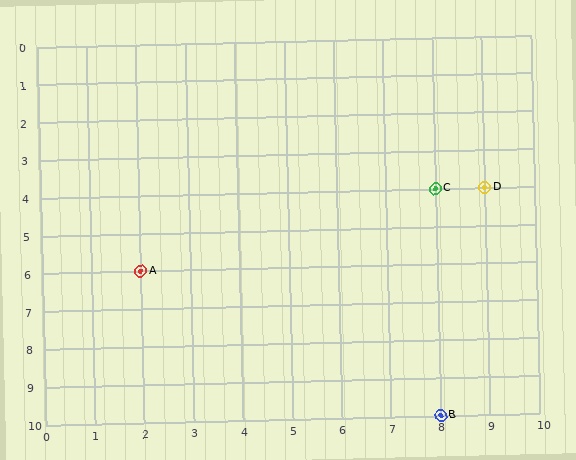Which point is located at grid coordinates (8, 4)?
Point C is at (8, 4).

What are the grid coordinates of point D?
Point D is at grid coordinates (9, 4).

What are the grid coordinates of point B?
Point B is at grid coordinates (8, 10).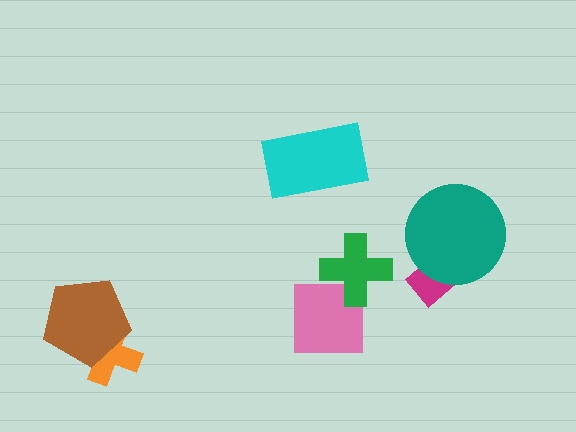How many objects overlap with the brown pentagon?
1 object overlaps with the brown pentagon.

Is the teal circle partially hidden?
No, no other shape covers it.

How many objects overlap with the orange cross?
1 object overlaps with the orange cross.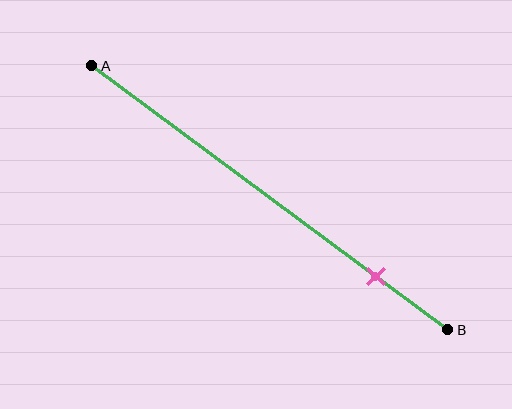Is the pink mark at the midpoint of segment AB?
No, the mark is at about 80% from A, not at the 50% midpoint.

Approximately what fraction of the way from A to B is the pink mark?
The pink mark is approximately 80% of the way from A to B.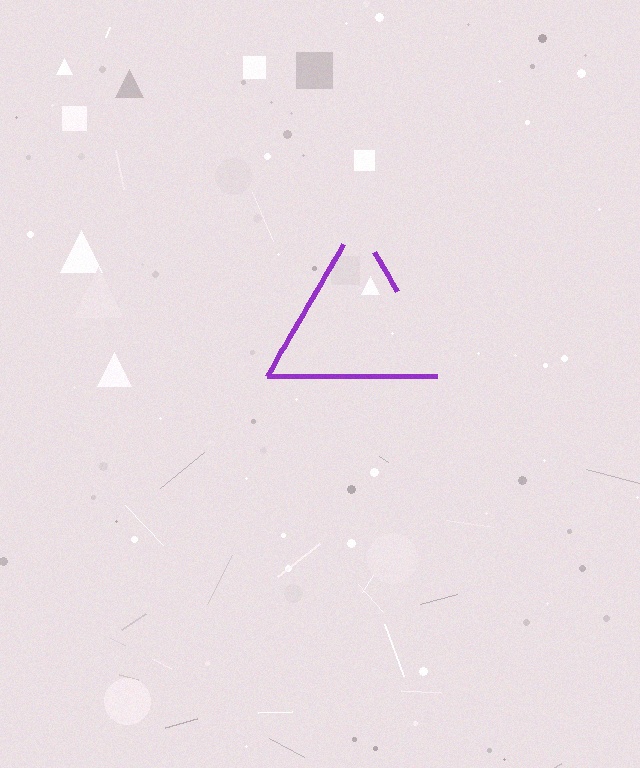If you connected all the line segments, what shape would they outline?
They would outline a triangle.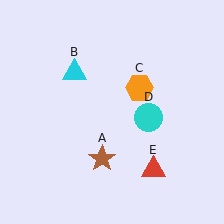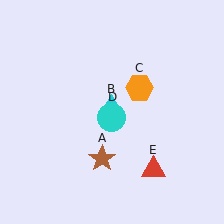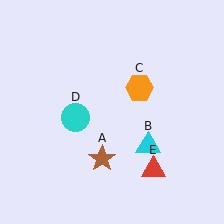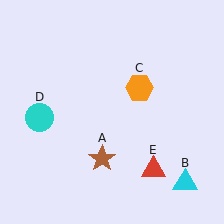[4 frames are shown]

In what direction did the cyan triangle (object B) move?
The cyan triangle (object B) moved down and to the right.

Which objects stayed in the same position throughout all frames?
Brown star (object A) and orange hexagon (object C) and red triangle (object E) remained stationary.